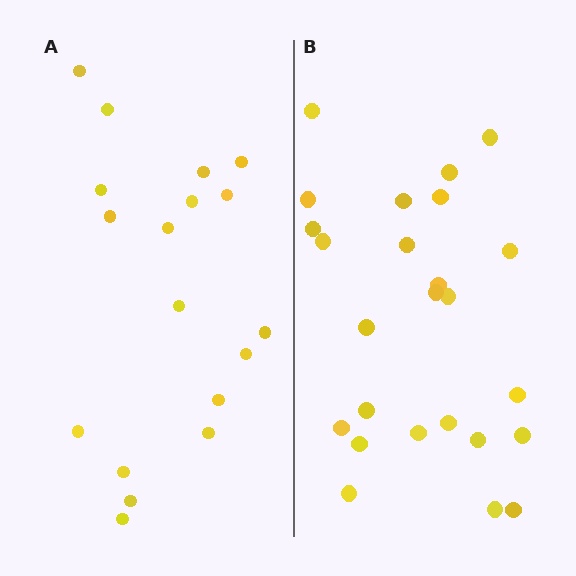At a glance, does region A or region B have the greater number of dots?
Region B (the right region) has more dots.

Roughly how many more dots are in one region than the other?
Region B has roughly 8 or so more dots than region A.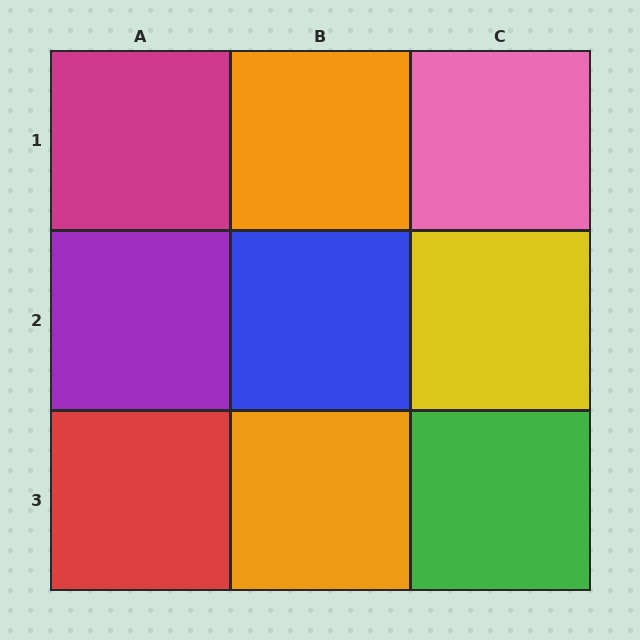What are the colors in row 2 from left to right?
Purple, blue, yellow.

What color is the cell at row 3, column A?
Red.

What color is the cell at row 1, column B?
Orange.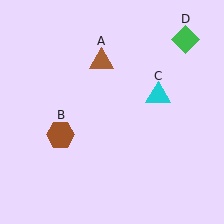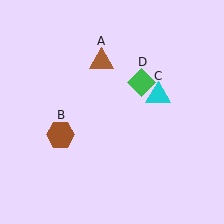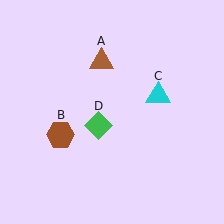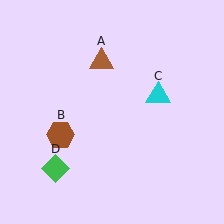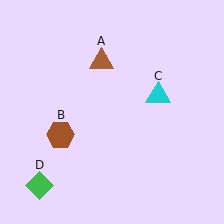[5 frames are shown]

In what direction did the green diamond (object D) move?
The green diamond (object D) moved down and to the left.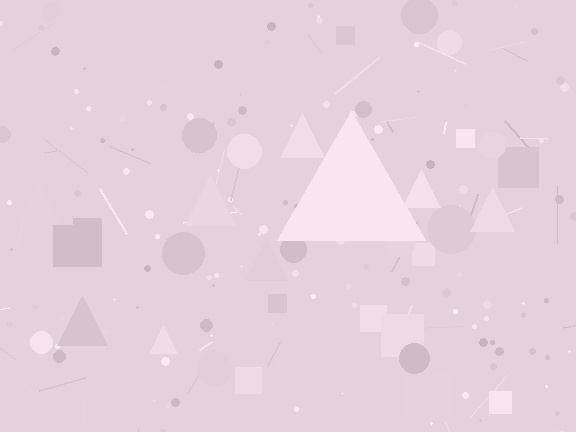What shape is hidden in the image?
A triangle is hidden in the image.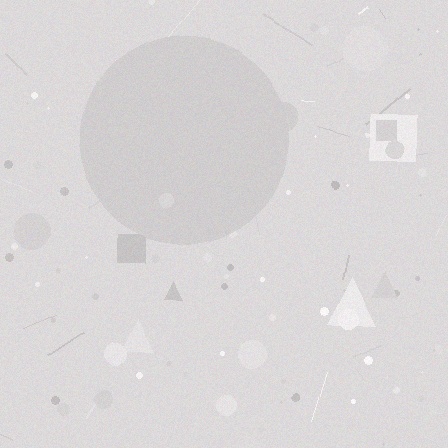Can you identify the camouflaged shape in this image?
The camouflaged shape is a circle.